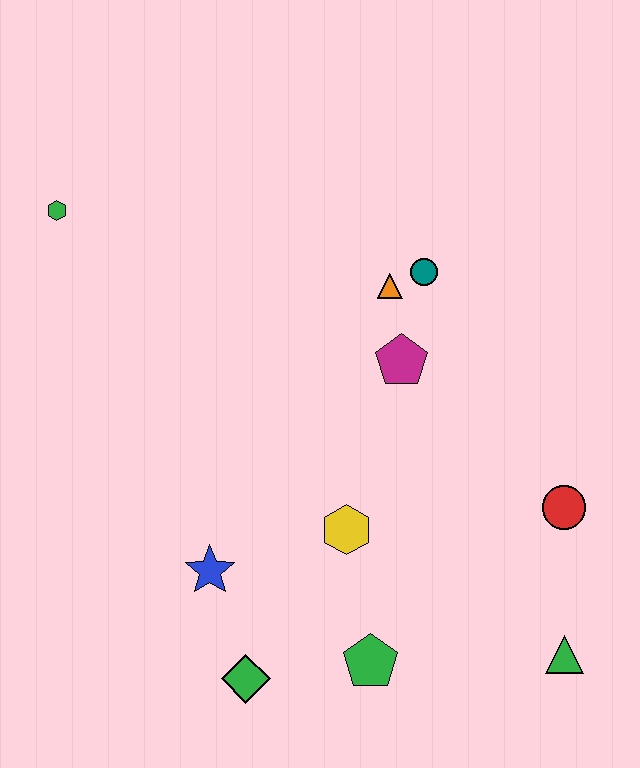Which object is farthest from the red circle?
The green hexagon is farthest from the red circle.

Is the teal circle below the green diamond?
No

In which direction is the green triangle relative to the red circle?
The green triangle is below the red circle.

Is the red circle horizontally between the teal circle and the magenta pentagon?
No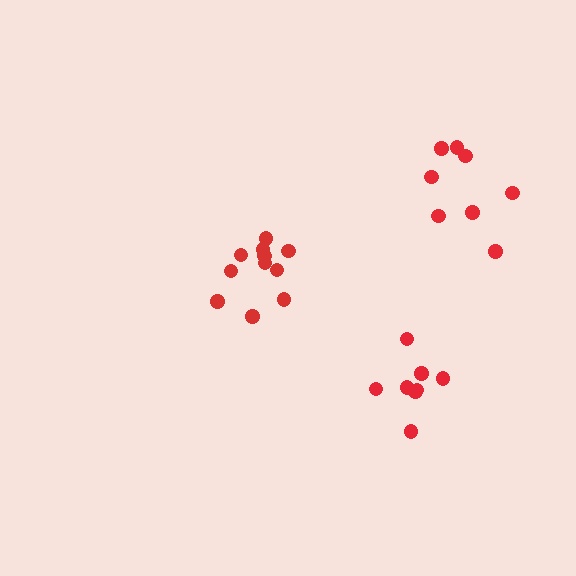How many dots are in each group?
Group 1: 8 dots, Group 2: 11 dots, Group 3: 8 dots (27 total).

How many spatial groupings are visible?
There are 3 spatial groupings.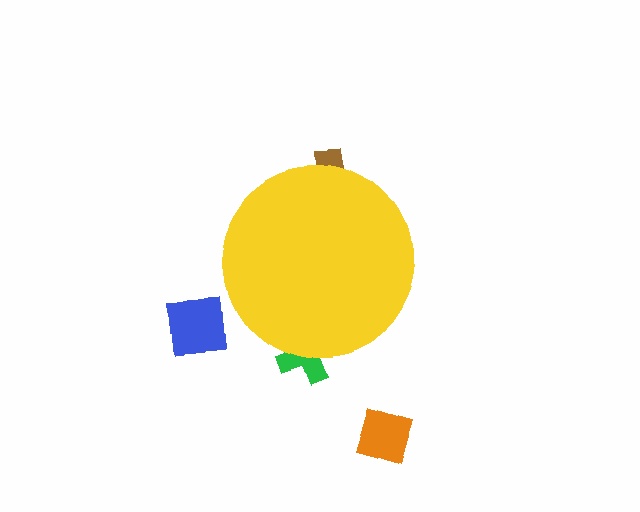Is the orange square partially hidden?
No, the orange square is fully visible.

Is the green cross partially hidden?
Yes, the green cross is partially hidden behind the yellow circle.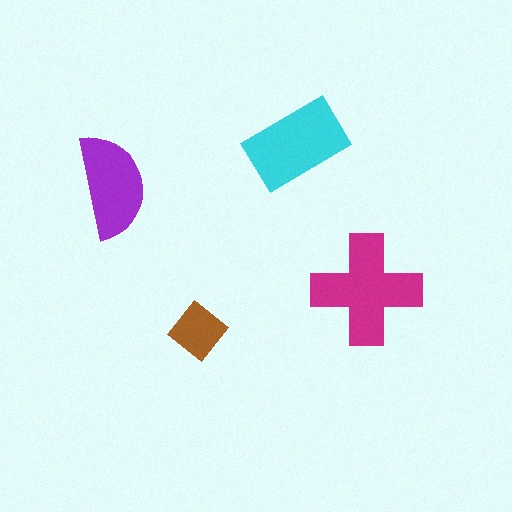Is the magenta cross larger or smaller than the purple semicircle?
Larger.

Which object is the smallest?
The brown diamond.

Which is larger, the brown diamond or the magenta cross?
The magenta cross.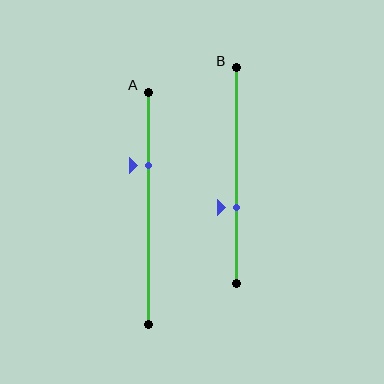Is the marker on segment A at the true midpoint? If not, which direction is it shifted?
No, the marker on segment A is shifted upward by about 19% of the segment length.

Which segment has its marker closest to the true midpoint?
Segment B has its marker closest to the true midpoint.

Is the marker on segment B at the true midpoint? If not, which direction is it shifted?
No, the marker on segment B is shifted downward by about 15% of the segment length.